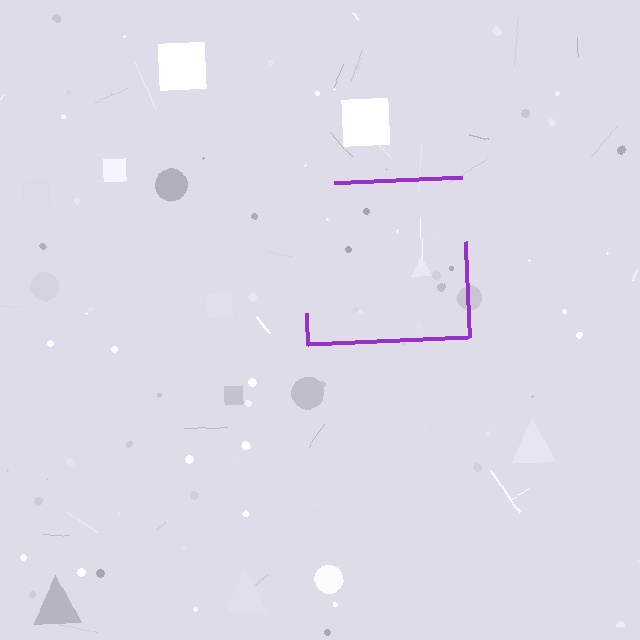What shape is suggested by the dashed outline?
The dashed outline suggests a square.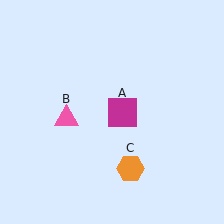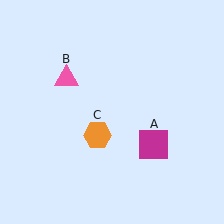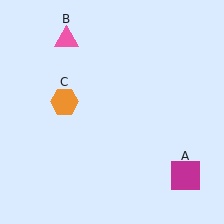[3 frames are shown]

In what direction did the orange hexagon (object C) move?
The orange hexagon (object C) moved up and to the left.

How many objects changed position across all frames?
3 objects changed position: magenta square (object A), pink triangle (object B), orange hexagon (object C).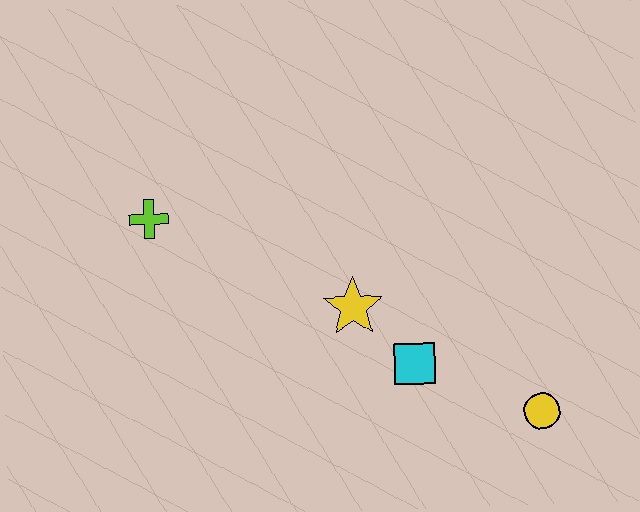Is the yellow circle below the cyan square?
Yes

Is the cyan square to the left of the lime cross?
No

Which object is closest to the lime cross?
The yellow star is closest to the lime cross.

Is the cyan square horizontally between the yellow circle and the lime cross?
Yes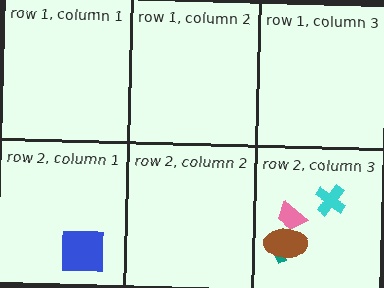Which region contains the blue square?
The row 2, column 1 region.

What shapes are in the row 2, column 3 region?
The teal arrow, the cyan cross, the pink trapezoid, the brown ellipse.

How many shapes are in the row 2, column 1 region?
1.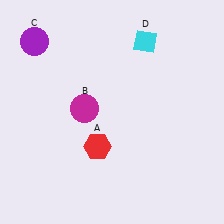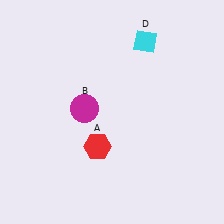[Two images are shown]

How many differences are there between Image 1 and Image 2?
There is 1 difference between the two images.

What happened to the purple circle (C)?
The purple circle (C) was removed in Image 2. It was in the top-left area of Image 1.